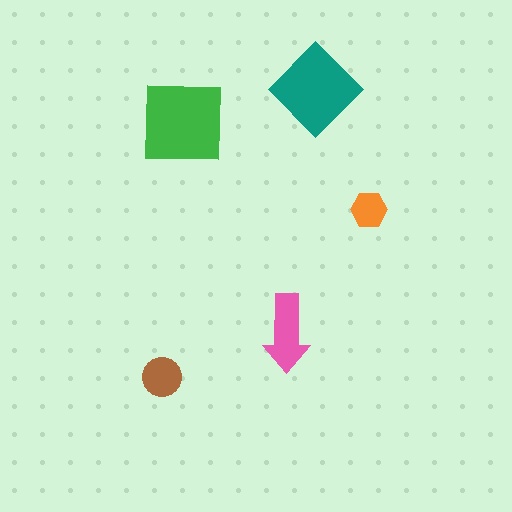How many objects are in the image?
There are 5 objects in the image.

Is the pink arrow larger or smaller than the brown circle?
Larger.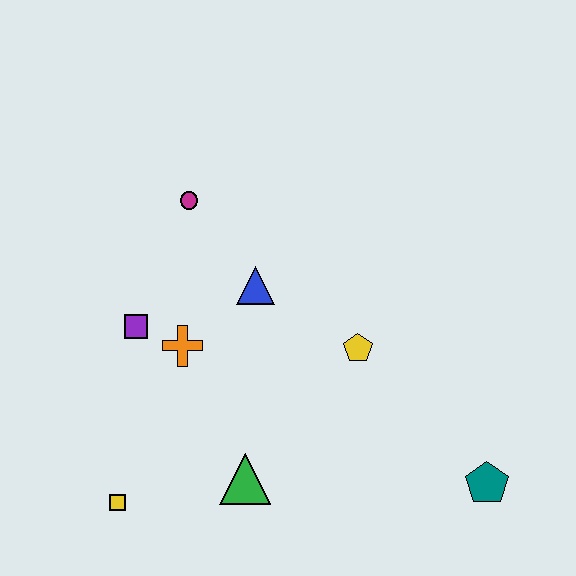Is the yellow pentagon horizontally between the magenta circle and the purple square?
No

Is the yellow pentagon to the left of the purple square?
No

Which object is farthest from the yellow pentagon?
The yellow square is farthest from the yellow pentagon.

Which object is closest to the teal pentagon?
The yellow pentagon is closest to the teal pentagon.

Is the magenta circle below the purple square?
No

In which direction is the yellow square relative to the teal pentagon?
The yellow square is to the left of the teal pentagon.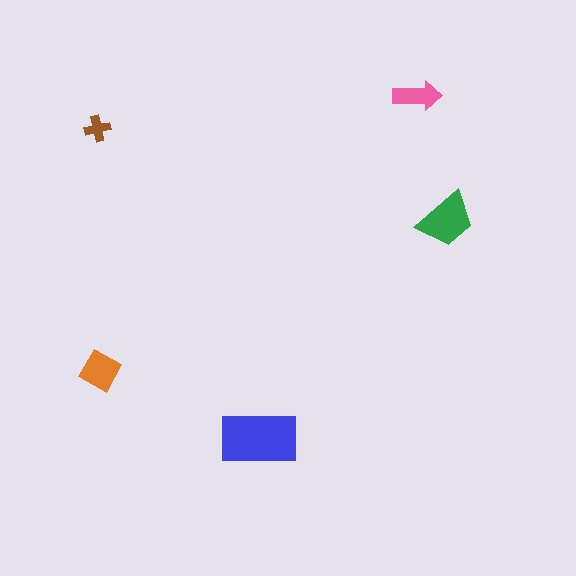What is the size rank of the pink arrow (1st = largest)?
4th.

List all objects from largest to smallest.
The blue rectangle, the green trapezoid, the orange diamond, the pink arrow, the brown cross.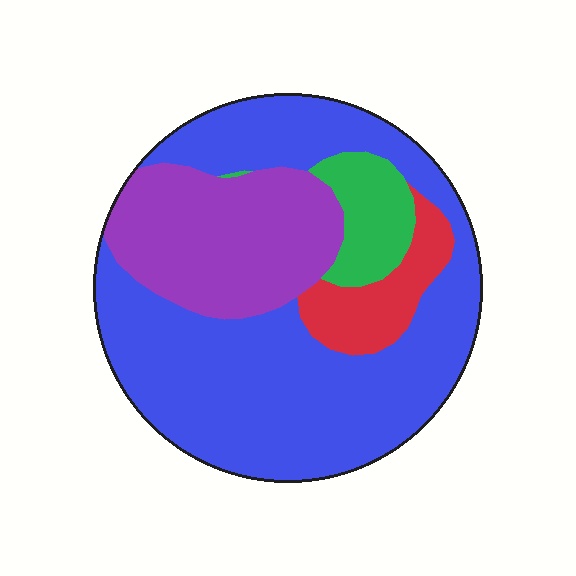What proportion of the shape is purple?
Purple takes up about one quarter (1/4) of the shape.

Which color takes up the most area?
Blue, at roughly 60%.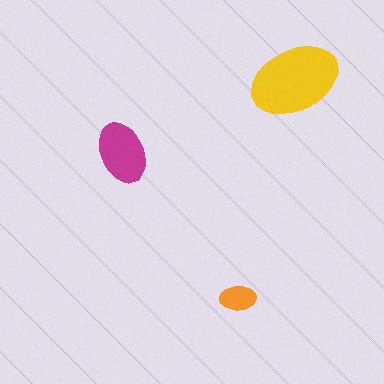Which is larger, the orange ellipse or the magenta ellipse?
The magenta one.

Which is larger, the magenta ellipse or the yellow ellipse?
The yellow one.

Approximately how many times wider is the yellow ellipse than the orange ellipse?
About 2.5 times wider.